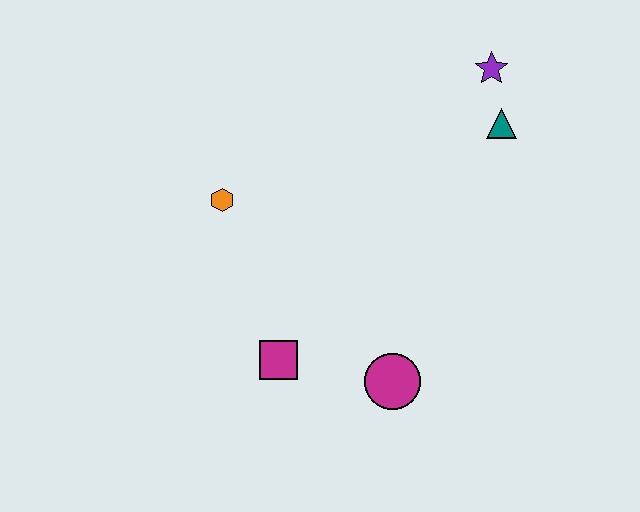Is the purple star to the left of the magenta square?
No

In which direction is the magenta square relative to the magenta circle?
The magenta square is to the left of the magenta circle.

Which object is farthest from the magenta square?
The purple star is farthest from the magenta square.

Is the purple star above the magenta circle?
Yes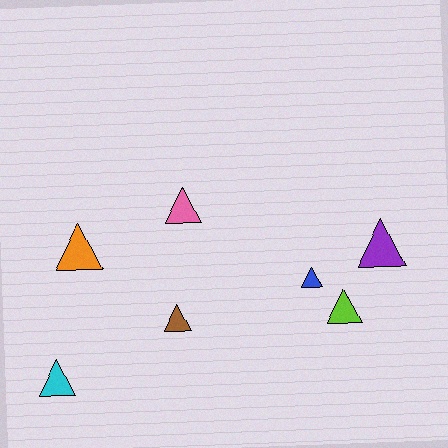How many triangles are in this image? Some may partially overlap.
There are 7 triangles.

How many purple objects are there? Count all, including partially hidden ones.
There is 1 purple object.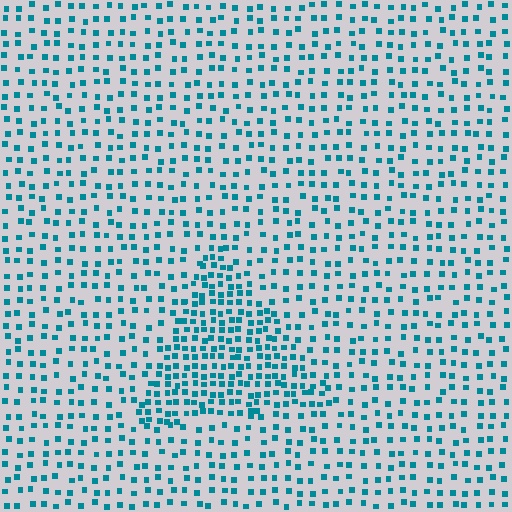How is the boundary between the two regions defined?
The boundary is defined by a change in element density (approximately 2.0x ratio). All elements are the same color, size, and shape.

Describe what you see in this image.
The image contains small teal elements arranged at two different densities. A triangle-shaped region is visible where the elements are more densely packed than the surrounding area.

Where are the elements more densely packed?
The elements are more densely packed inside the triangle boundary.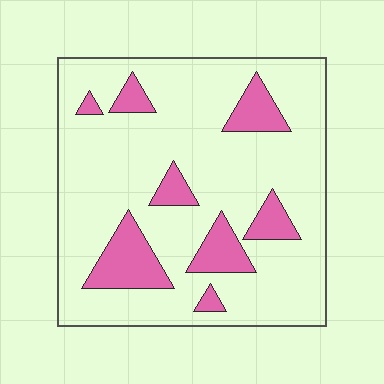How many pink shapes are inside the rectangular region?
8.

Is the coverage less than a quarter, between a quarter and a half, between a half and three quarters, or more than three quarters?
Less than a quarter.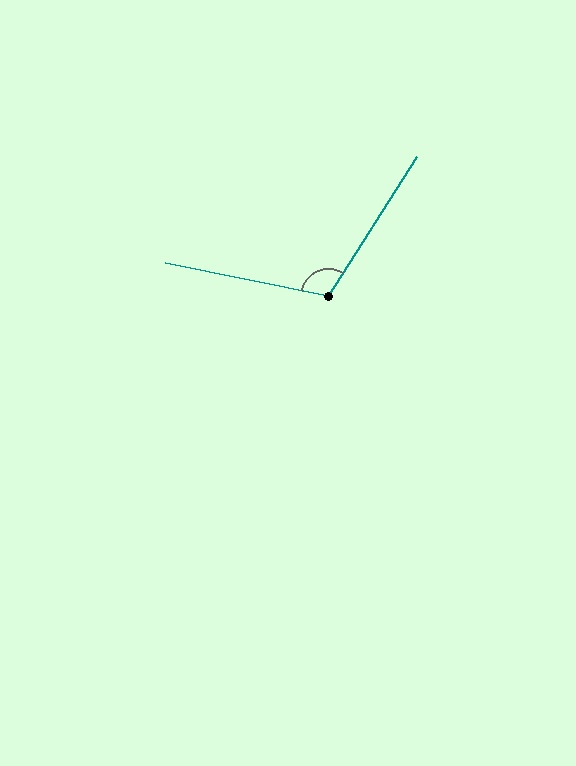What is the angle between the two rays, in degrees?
Approximately 111 degrees.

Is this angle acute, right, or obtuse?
It is obtuse.